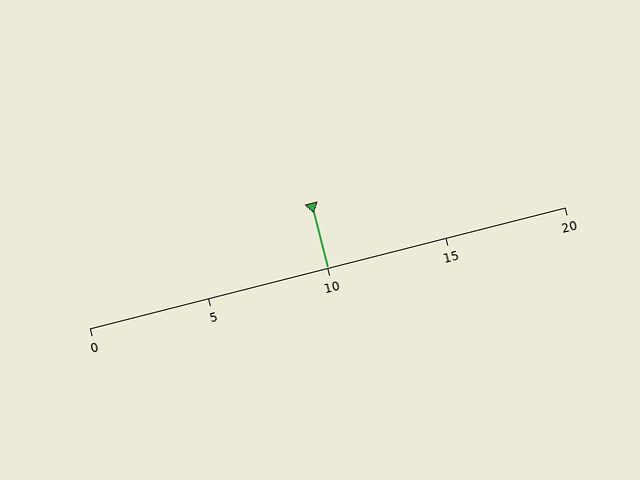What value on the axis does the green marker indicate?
The marker indicates approximately 10.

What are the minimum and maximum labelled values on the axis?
The axis runs from 0 to 20.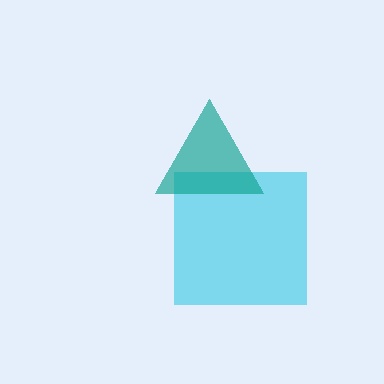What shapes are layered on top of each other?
The layered shapes are: a cyan square, a teal triangle.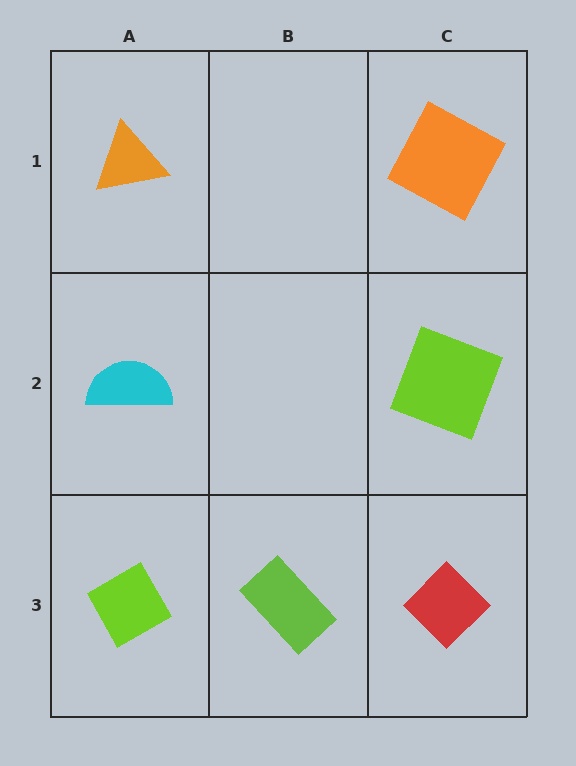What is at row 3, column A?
A lime diamond.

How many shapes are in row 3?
3 shapes.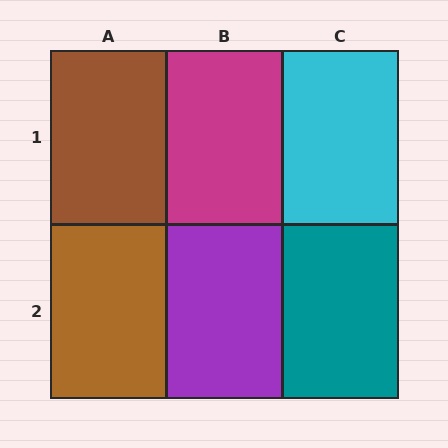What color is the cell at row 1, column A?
Brown.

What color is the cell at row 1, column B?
Magenta.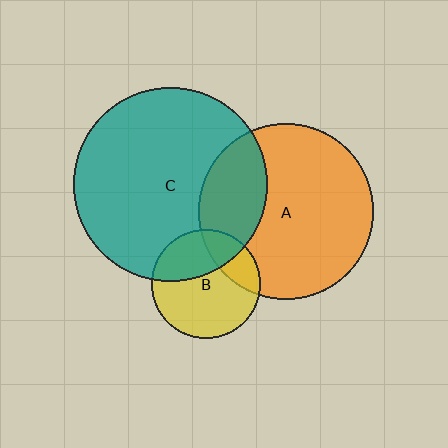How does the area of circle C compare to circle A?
Approximately 1.2 times.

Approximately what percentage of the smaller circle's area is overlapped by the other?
Approximately 25%.